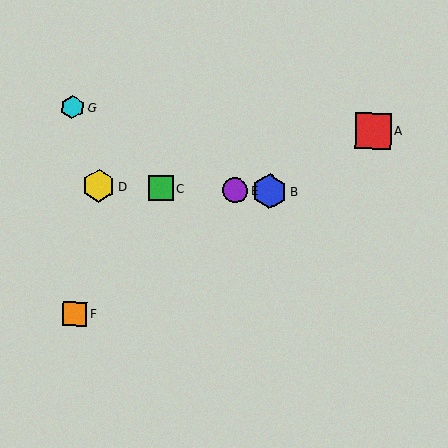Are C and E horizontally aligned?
Yes, both are at y≈188.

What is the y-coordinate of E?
Object E is at y≈190.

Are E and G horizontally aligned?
No, E is at y≈190 and G is at y≈107.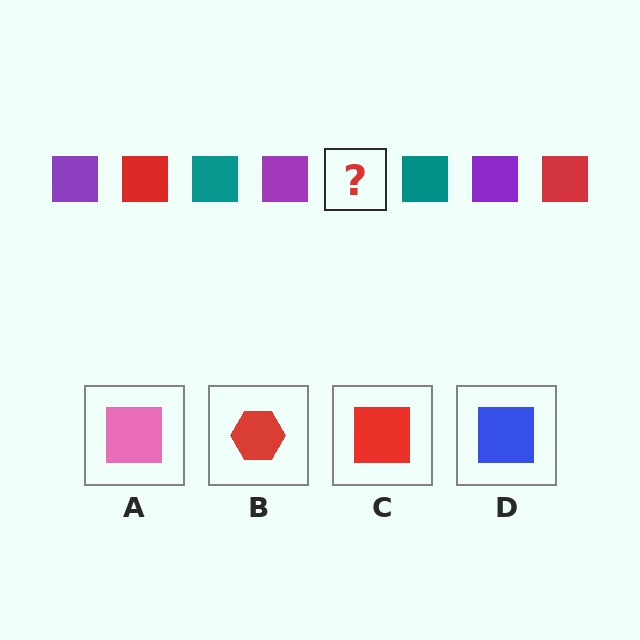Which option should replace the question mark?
Option C.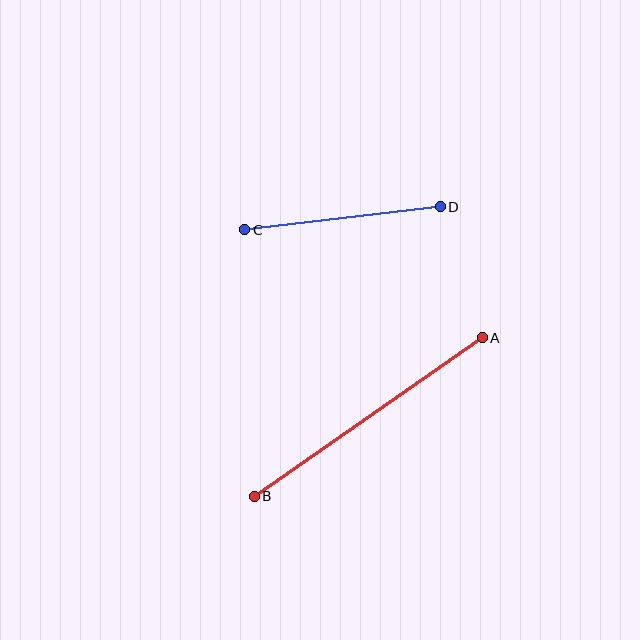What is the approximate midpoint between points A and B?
The midpoint is at approximately (368, 417) pixels.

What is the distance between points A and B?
The distance is approximately 278 pixels.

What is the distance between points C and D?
The distance is approximately 197 pixels.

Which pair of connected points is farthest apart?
Points A and B are farthest apart.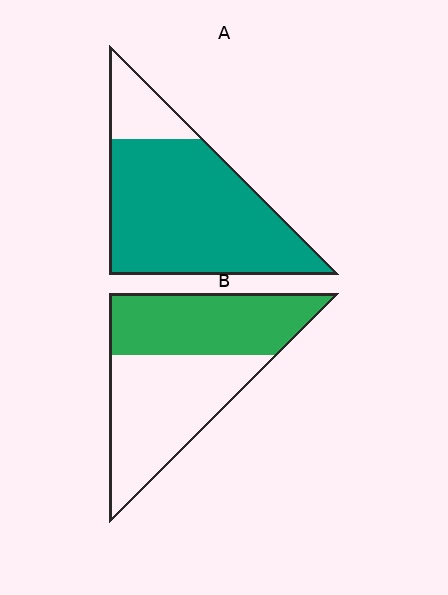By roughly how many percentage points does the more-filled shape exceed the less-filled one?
By roughly 35 percentage points (A over B).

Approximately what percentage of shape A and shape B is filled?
A is approximately 85% and B is approximately 45%.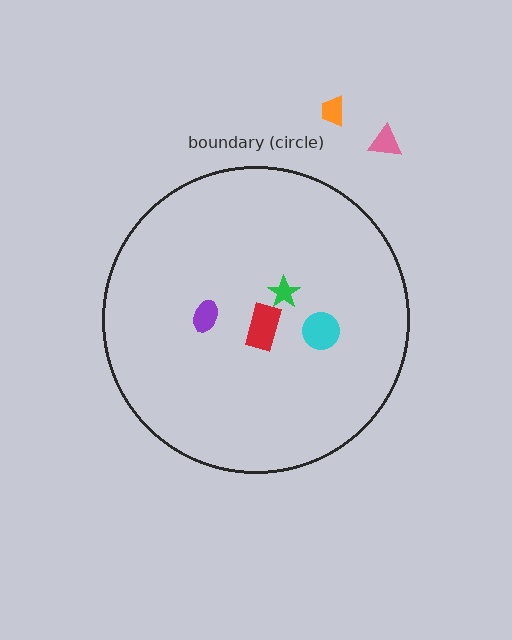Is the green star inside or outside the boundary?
Inside.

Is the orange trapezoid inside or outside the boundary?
Outside.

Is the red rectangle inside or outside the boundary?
Inside.